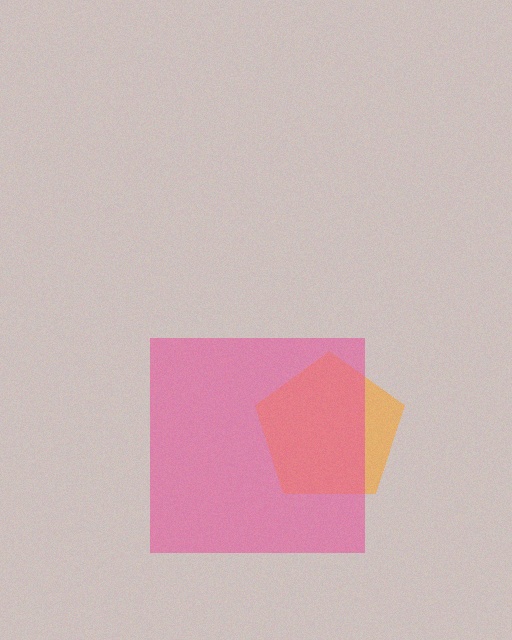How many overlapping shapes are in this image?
There are 2 overlapping shapes in the image.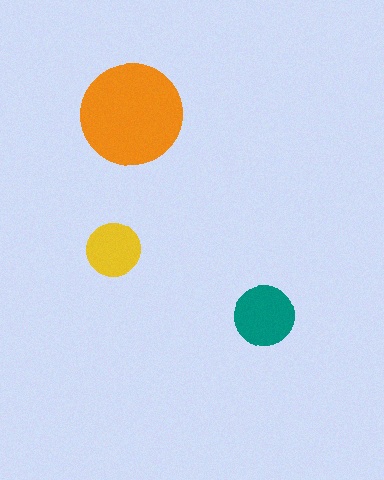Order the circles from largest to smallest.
the orange one, the teal one, the yellow one.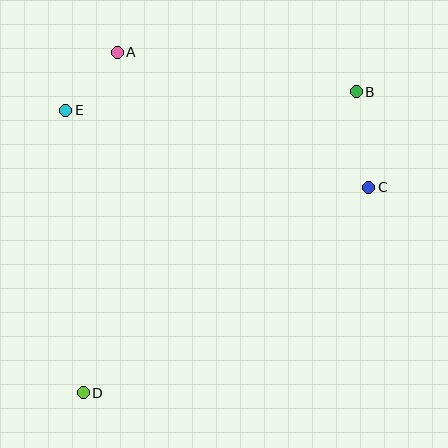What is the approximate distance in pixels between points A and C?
The distance between A and C is approximately 285 pixels.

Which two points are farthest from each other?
Points B and D are farthest from each other.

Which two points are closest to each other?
Points A and E are closest to each other.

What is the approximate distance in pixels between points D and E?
The distance between D and E is approximately 283 pixels.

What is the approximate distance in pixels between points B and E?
The distance between B and E is approximately 291 pixels.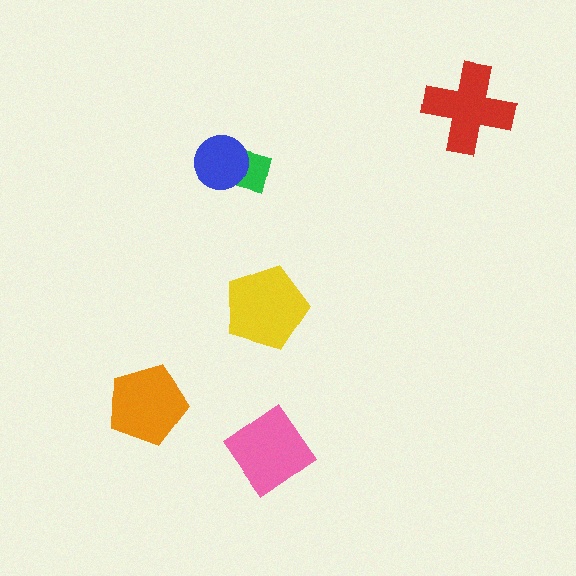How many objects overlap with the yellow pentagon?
0 objects overlap with the yellow pentagon.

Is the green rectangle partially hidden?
Yes, it is partially covered by another shape.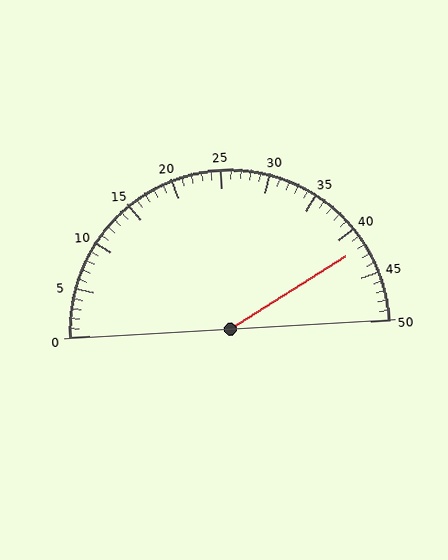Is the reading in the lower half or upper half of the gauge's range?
The reading is in the upper half of the range (0 to 50).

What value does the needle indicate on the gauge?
The needle indicates approximately 42.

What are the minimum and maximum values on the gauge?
The gauge ranges from 0 to 50.